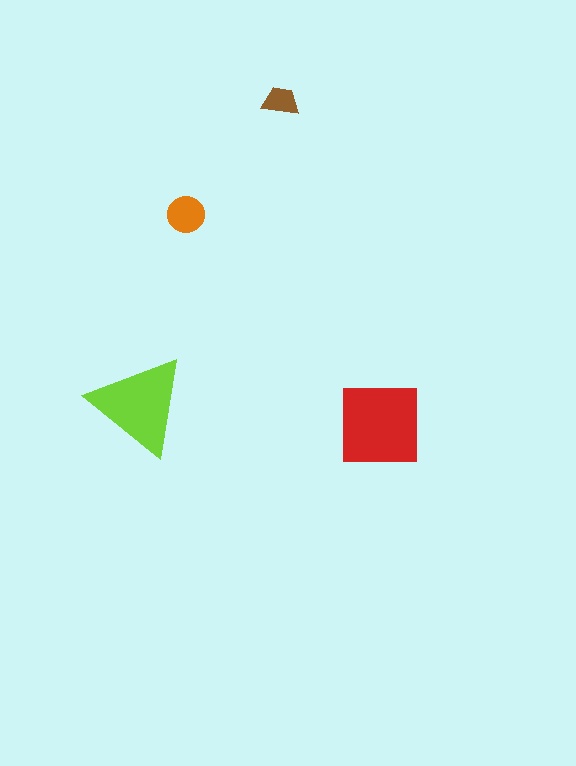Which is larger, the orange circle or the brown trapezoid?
The orange circle.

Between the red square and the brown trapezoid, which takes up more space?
The red square.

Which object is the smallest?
The brown trapezoid.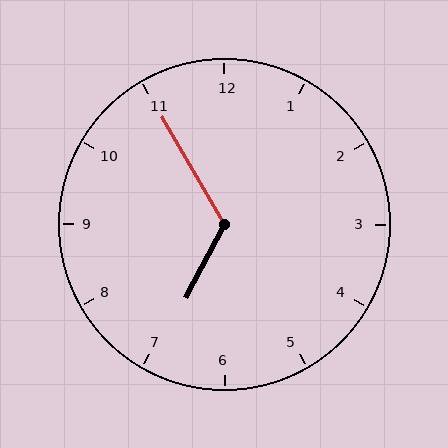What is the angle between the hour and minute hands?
Approximately 122 degrees.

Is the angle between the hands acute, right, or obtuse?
It is obtuse.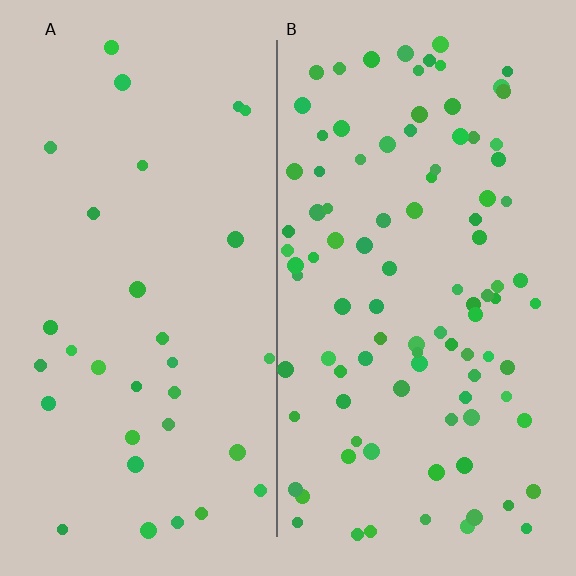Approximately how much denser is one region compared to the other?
Approximately 2.9× — region B over region A.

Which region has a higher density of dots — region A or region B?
B (the right).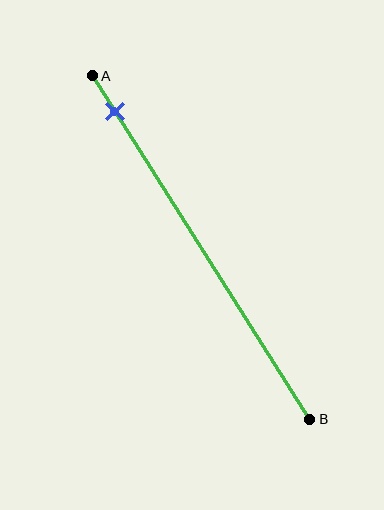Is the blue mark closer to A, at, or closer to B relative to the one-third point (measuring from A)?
The blue mark is closer to point A than the one-third point of segment AB.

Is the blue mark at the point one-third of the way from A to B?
No, the mark is at about 10% from A, not at the 33% one-third point.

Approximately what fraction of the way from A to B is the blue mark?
The blue mark is approximately 10% of the way from A to B.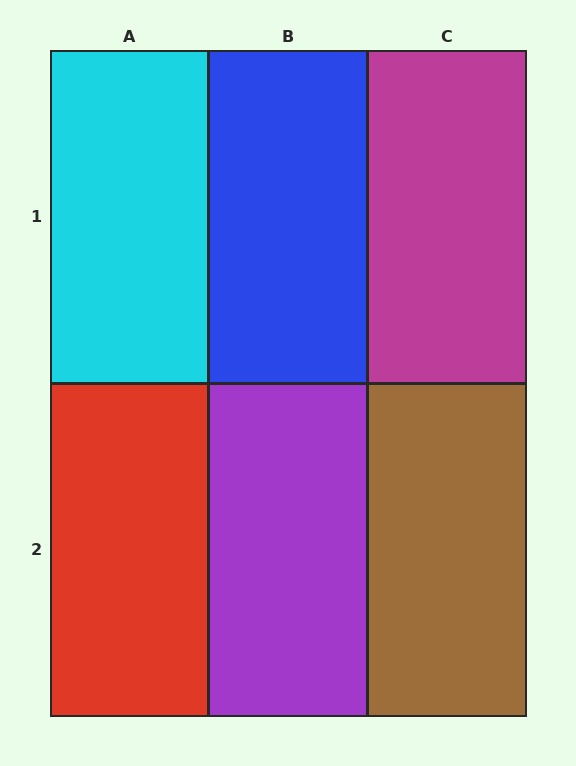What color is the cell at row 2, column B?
Purple.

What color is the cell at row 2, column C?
Brown.